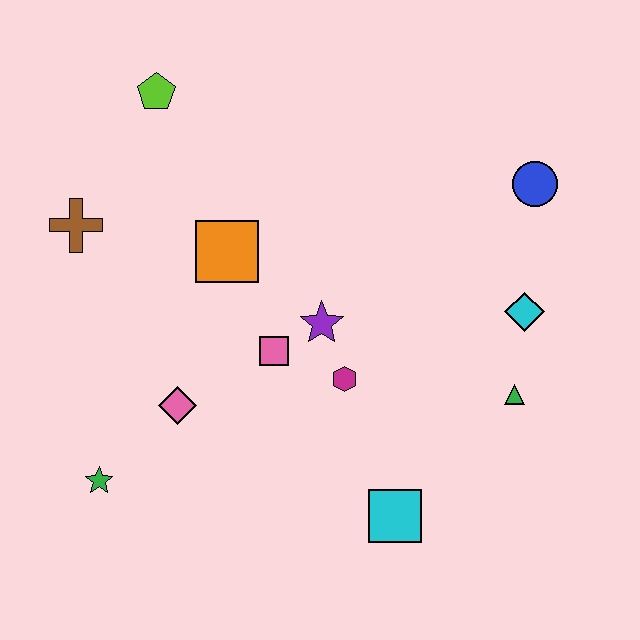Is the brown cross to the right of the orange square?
No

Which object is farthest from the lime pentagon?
The cyan square is farthest from the lime pentagon.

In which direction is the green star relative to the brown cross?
The green star is below the brown cross.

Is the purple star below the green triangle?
No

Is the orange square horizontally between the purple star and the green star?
Yes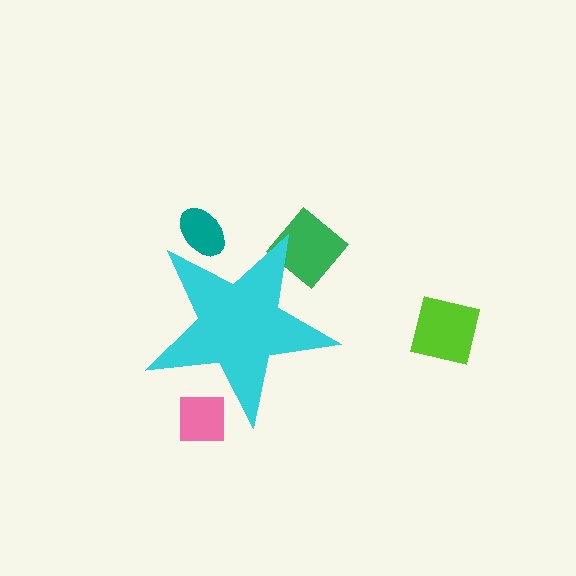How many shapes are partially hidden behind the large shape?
3 shapes are partially hidden.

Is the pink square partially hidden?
Yes, the pink square is partially hidden behind the cyan star.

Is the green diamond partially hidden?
Yes, the green diamond is partially hidden behind the cyan star.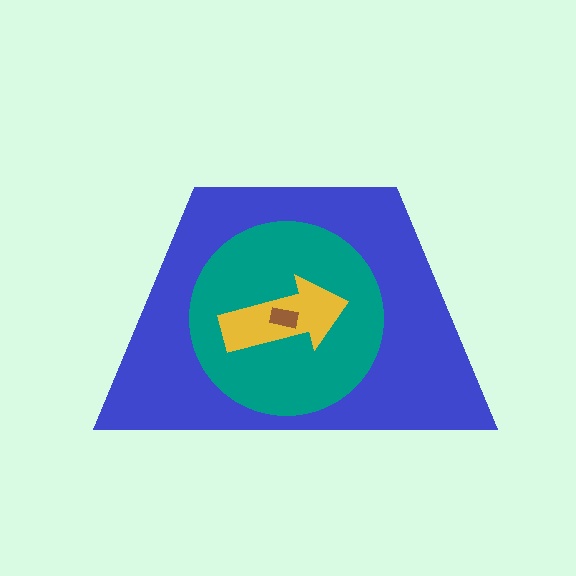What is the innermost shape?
The brown rectangle.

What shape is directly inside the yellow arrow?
The brown rectangle.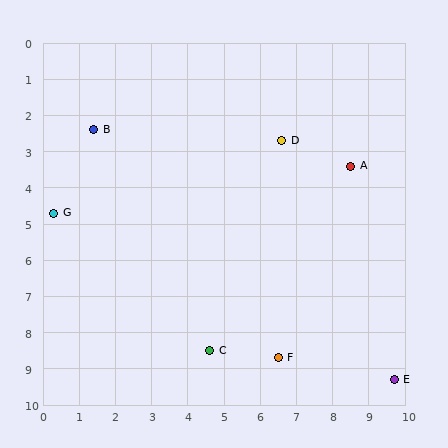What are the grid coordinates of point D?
Point D is at approximately (6.6, 2.7).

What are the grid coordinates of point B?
Point B is at approximately (1.4, 2.4).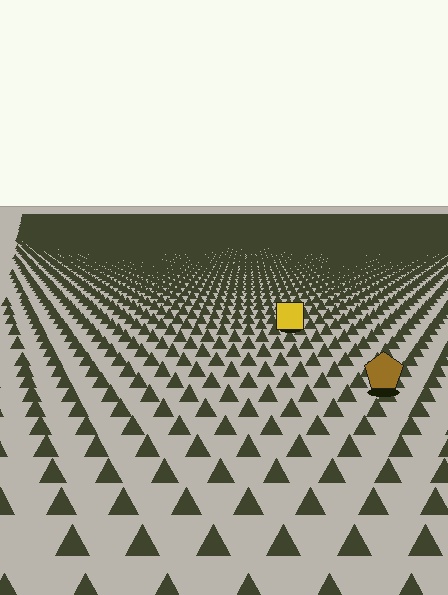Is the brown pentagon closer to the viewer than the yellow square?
Yes. The brown pentagon is closer — you can tell from the texture gradient: the ground texture is coarser near it.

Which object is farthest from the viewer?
The yellow square is farthest from the viewer. It appears smaller and the ground texture around it is denser.